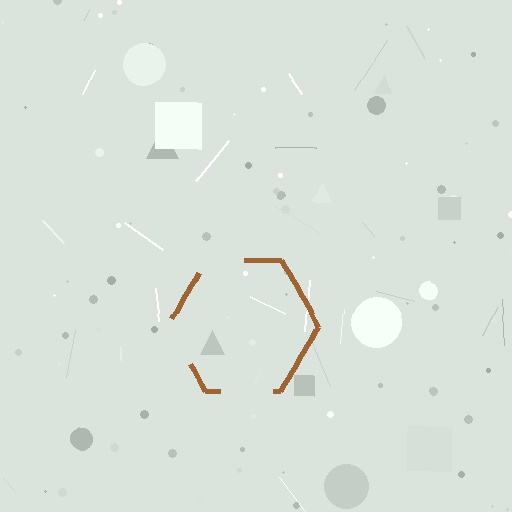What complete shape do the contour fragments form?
The contour fragments form a hexagon.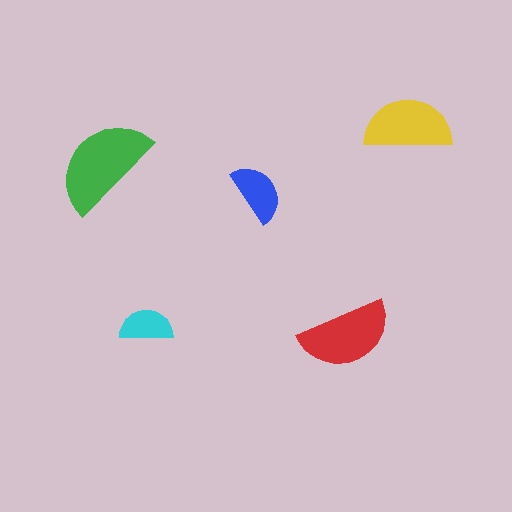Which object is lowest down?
The red semicircle is bottommost.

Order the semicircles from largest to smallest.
the green one, the red one, the yellow one, the blue one, the cyan one.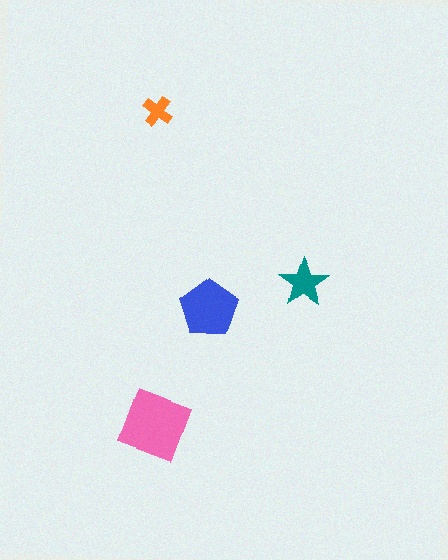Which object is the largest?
The pink square.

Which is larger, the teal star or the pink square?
The pink square.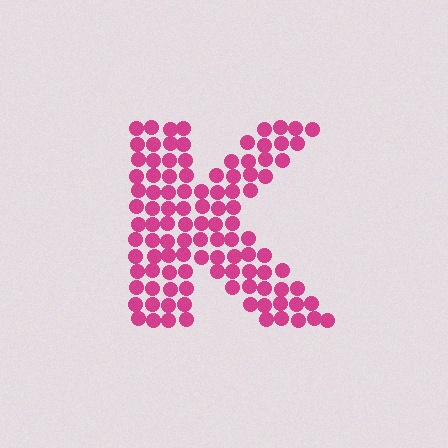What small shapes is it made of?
It is made of small circles.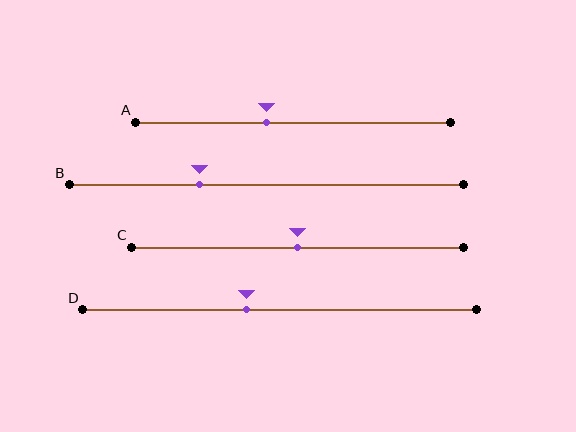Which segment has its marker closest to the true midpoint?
Segment C has its marker closest to the true midpoint.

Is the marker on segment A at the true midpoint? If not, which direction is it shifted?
No, the marker on segment A is shifted to the left by about 8% of the segment length.